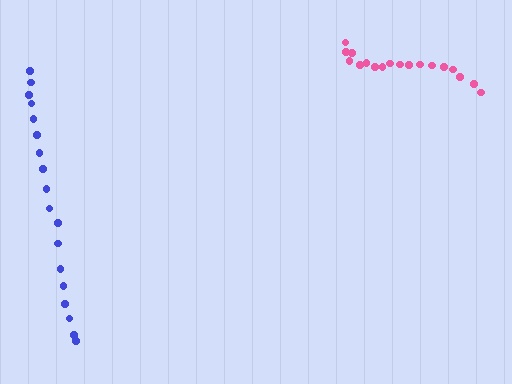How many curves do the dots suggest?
There are 2 distinct paths.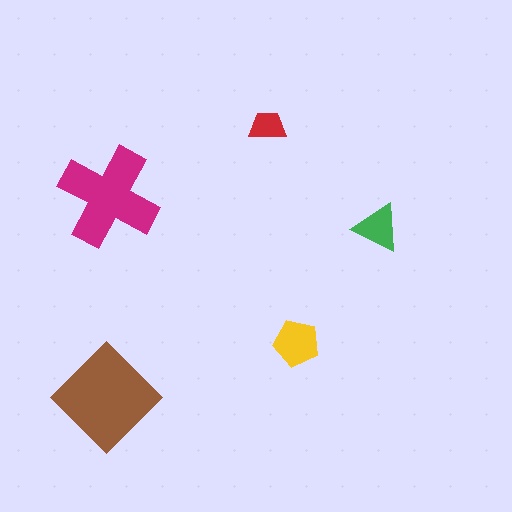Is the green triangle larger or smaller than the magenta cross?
Smaller.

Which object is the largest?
The brown diamond.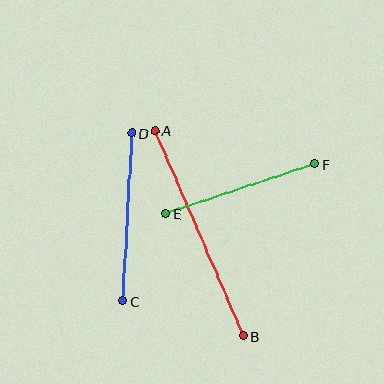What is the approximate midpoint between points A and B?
The midpoint is at approximately (199, 233) pixels.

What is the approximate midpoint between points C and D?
The midpoint is at approximately (127, 217) pixels.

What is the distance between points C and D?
The distance is approximately 168 pixels.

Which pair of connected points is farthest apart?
Points A and B are farthest apart.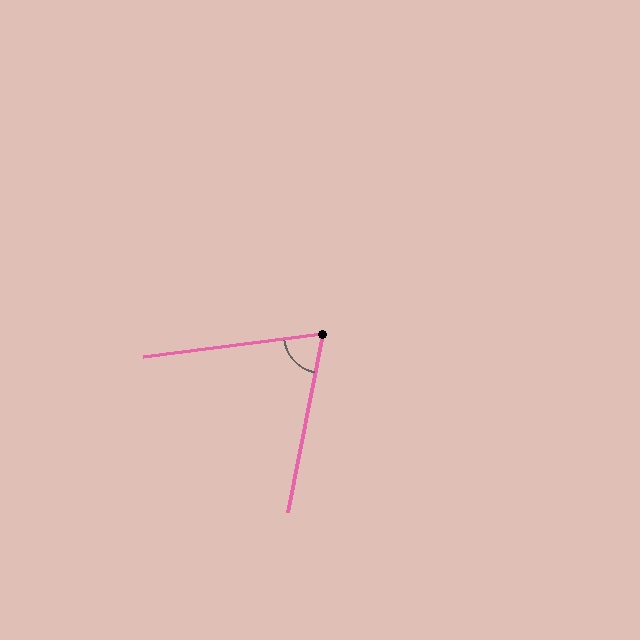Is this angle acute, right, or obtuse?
It is acute.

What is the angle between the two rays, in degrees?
Approximately 72 degrees.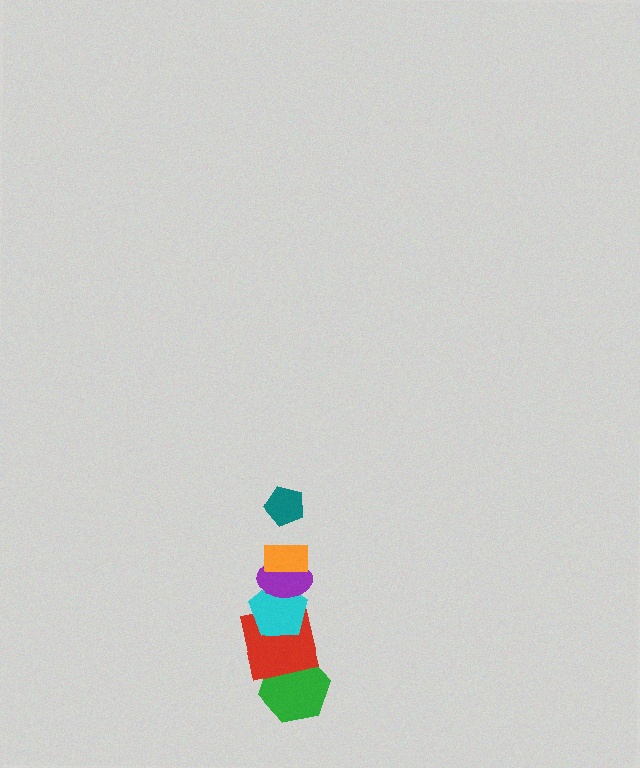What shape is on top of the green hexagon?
The red square is on top of the green hexagon.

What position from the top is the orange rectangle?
The orange rectangle is 2nd from the top.